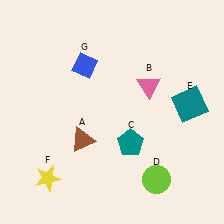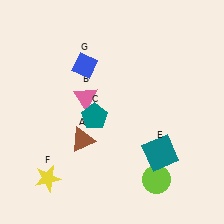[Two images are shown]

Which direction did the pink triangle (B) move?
The pink triangle (B) moved left.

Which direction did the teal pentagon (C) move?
The teal pentagon (C) moved left.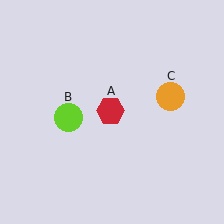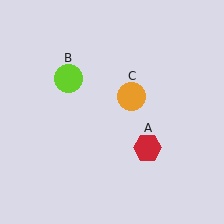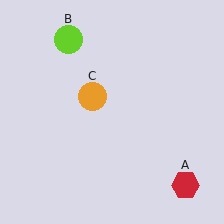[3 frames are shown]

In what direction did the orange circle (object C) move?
The orange circle (object C) moved left.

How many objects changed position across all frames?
3 objects changed position: red hexagon (object A), lime circle (object B), orange circle (object C).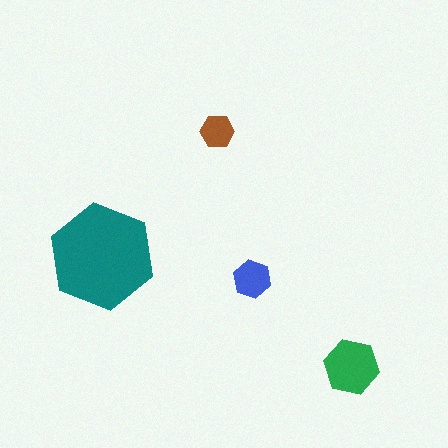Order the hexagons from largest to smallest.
the teal one, the green one, the blue one, the brown one.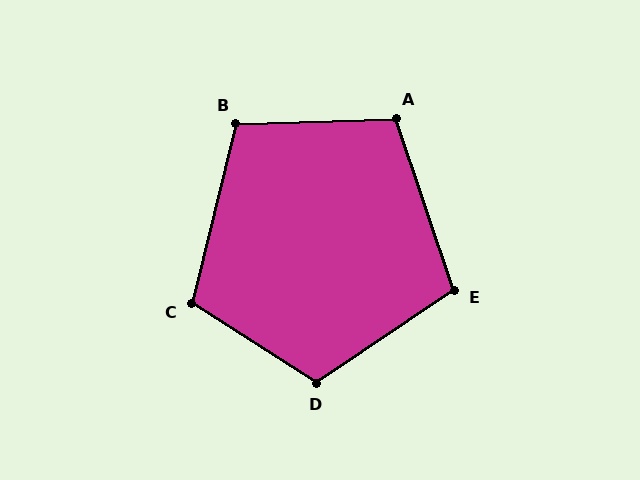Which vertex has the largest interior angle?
D, at approximately 113 degrees.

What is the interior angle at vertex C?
Approximately 109 degrees (obtuse).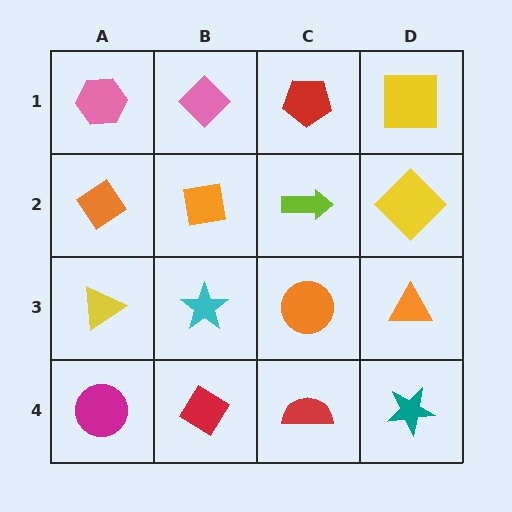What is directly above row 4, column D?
An orange triangle.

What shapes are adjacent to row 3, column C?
A lime arrow (row 2, column C), a red semicircle (row 4, column C), a cyan star (row 3, column B), an orange triangle (row 3, column D).